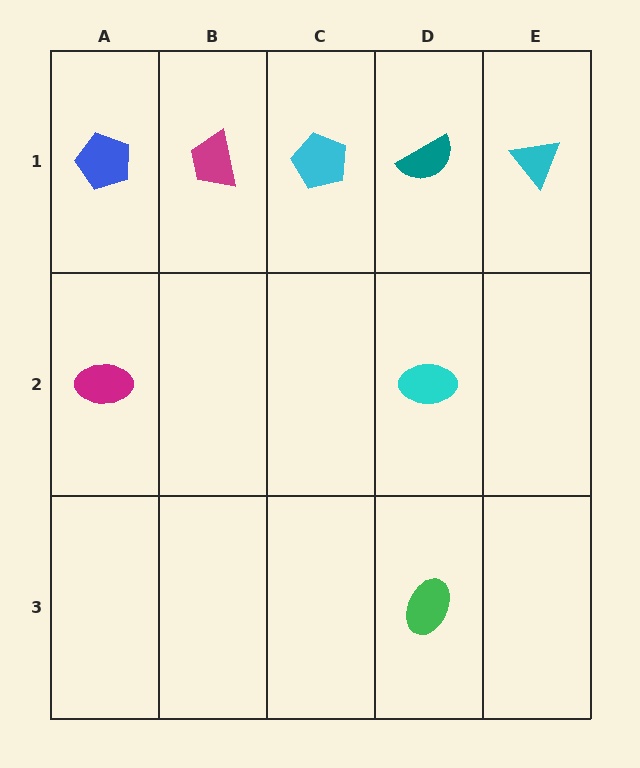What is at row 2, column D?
A cyan ellipse.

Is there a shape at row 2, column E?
No, that cell is empty.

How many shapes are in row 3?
1 shape.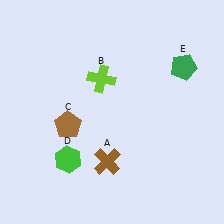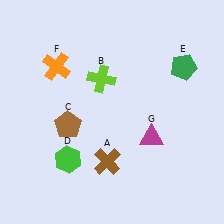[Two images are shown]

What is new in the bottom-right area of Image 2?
A magenta triangle (G) was added in the bottom-right area of Image 2.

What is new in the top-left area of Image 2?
An orange cross (F) was added in the top-left area of Image 2.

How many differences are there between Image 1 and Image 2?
There are 2 differences between the two images.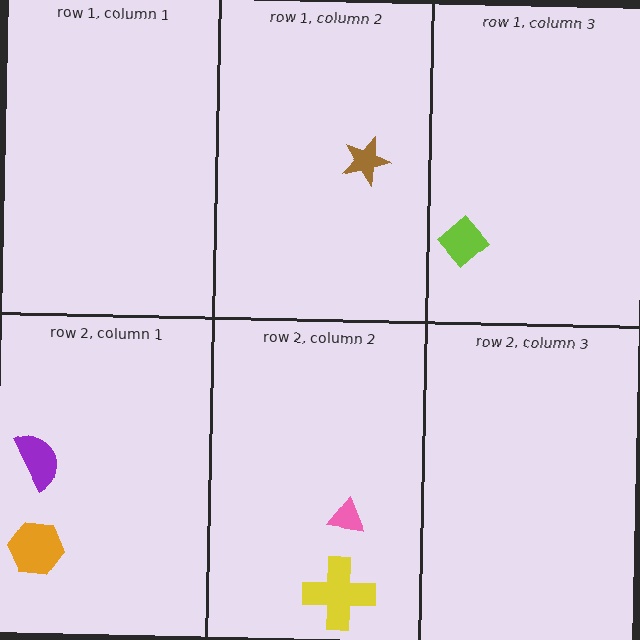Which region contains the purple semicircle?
The row 2, column 1 region.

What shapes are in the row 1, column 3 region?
The lime diamond.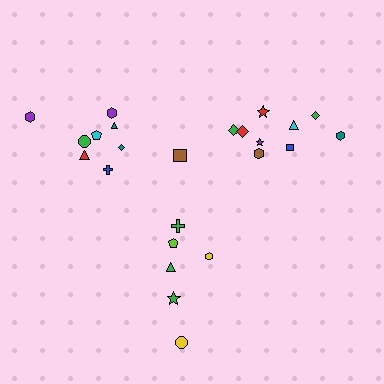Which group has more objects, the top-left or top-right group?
The top-right group.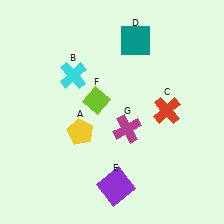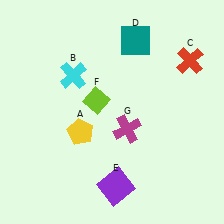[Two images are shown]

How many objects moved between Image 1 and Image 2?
1 object moved between the two images.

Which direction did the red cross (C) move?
The red cross (C) moved up.